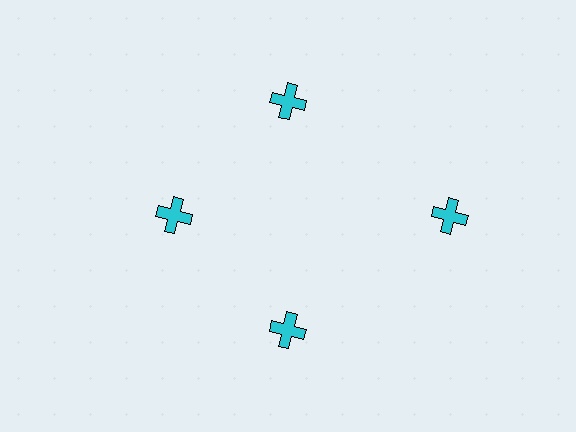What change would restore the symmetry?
The symmetry would be restored by moving it inward, back onto the ring so that all 4 crosses sit at equal angles and equal distance from the center.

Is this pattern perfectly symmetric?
No. The 4 cyan crosses are arranged in a ring, but one element near the 3 o'clock position is pushed outward from the center, breaking the 4-fold rotational symmetry.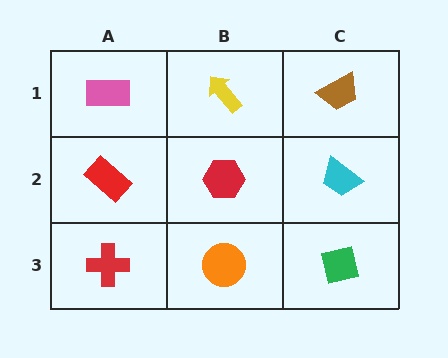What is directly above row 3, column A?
A red rectangle.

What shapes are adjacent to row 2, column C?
A brown trapezoid (row 1, column C), a green square (row 3, column C), a red hexagon (row 2, column B).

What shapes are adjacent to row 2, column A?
A pink rectangle (row 1, column A), a red cross (row 3, column A), a red hexagon (row 2, column B).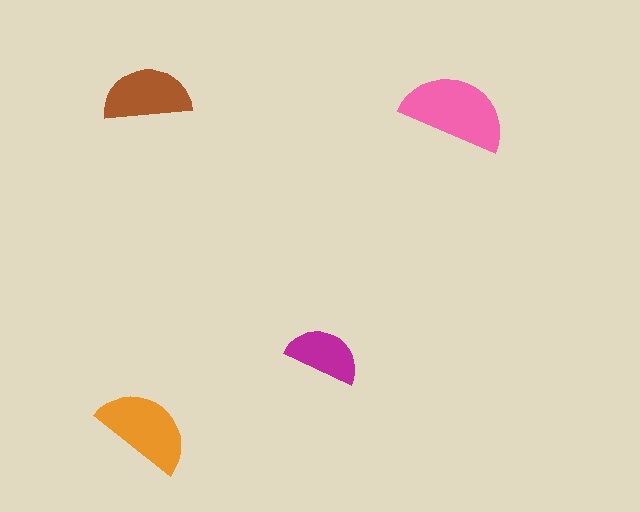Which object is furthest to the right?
The pink semicircle is rightmost.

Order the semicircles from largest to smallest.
the pink one, the orange one, the brown one, the magenta one.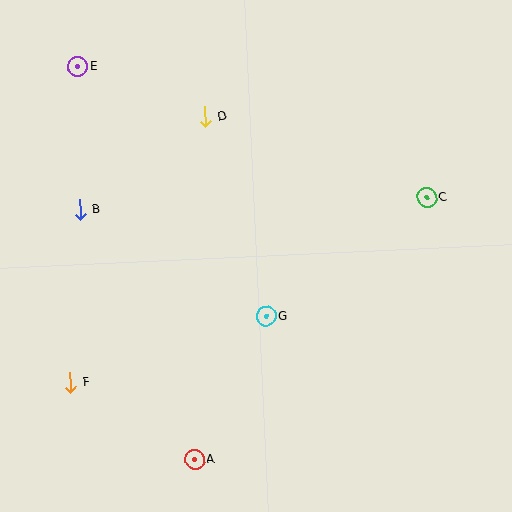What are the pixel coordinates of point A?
Point A is at (195, 460).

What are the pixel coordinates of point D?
Point D is at (205, 117).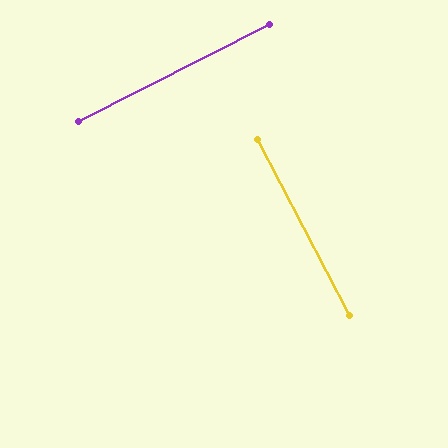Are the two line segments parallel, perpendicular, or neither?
Perpendicular — they meet at approximately 89°.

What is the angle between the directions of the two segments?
Approximately 89 degrees.